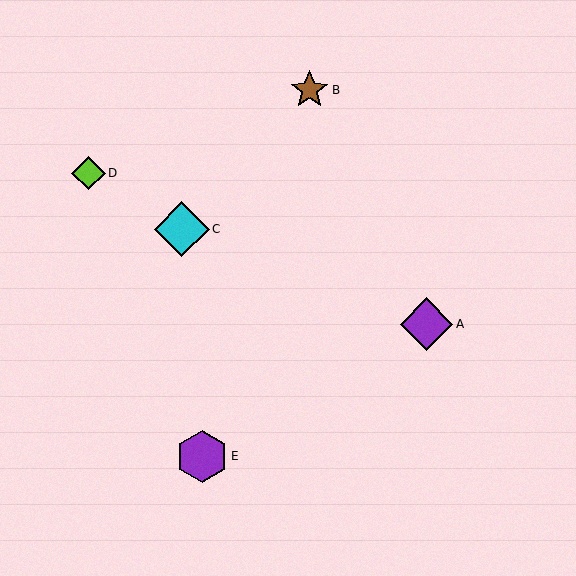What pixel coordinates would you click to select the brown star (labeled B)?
Click at (310, 90) to select the brown star B.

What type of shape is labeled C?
Shape C is a cyan diamond.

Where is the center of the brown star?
The center of the brown star is at (310, 90).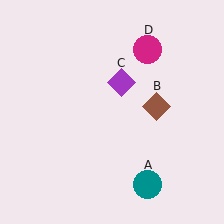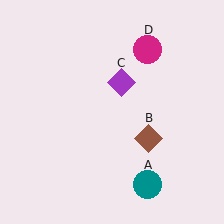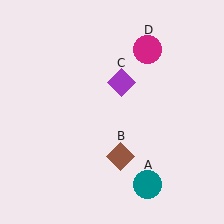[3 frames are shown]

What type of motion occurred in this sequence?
The brown diamond (object B) rotated clockwise around the center of the scene.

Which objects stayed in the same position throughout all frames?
Teal circle (object A) and purple diamond (object C) and magenta circle (object D) remained stationary.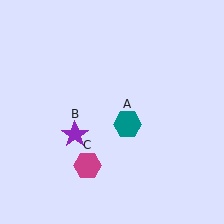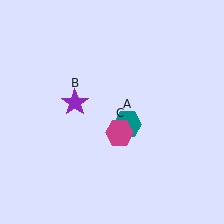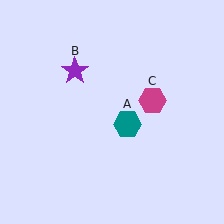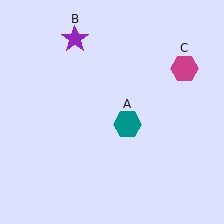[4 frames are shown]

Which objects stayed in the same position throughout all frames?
Teal hexagon (object A) remained stationary.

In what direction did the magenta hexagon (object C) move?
The magenta hexagon (object C) moved up and to the right.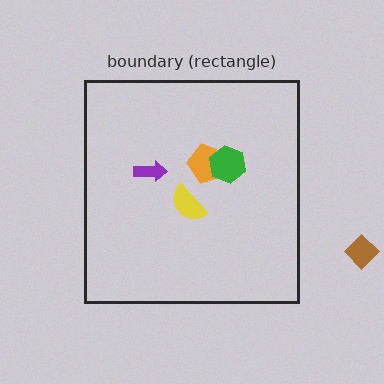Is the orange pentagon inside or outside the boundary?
Inside.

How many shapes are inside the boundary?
4 inside, 1 outside.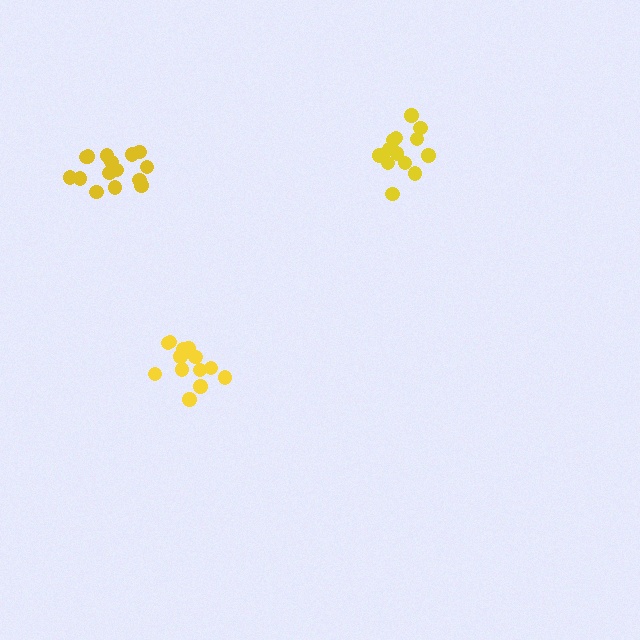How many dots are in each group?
Group 1: 13 dots, Group 2: 15 dots, Group 3: 13 dots (41 total).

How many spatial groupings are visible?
There are 3 spatial groupings.